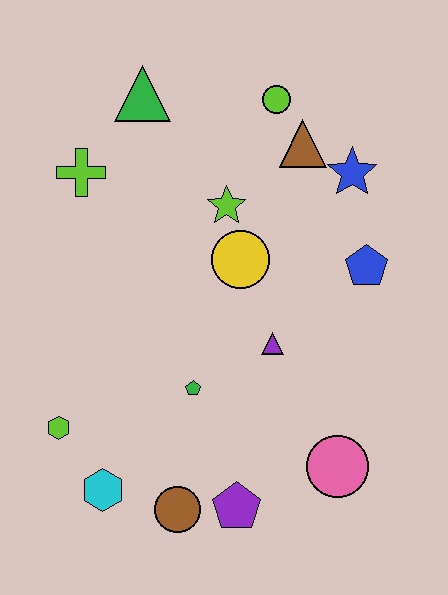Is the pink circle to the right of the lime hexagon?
Yes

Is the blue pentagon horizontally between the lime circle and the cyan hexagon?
No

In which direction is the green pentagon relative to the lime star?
The green pentagon is below the lime star.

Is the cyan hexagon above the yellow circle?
No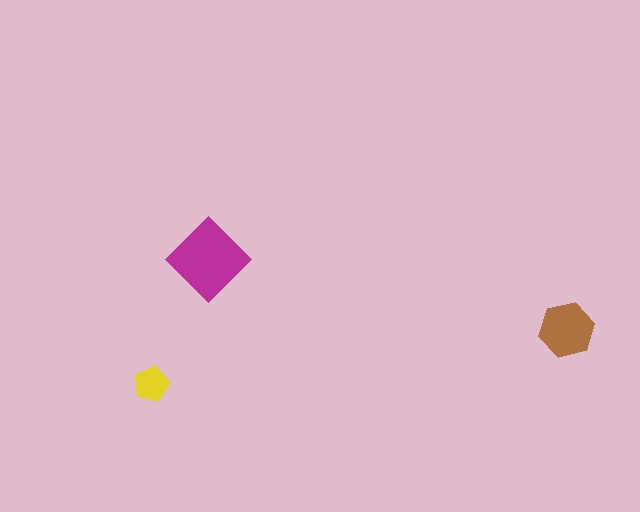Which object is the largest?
The magenta diamond.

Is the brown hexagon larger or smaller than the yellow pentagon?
Larger.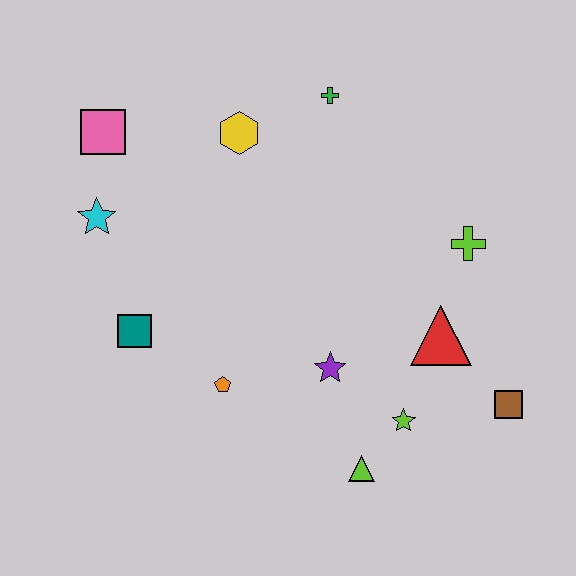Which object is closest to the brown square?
The red triangle is closest to the brown square.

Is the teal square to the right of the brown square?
No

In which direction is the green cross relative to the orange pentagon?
The green cross is above the orange pentagon.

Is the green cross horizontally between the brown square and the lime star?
No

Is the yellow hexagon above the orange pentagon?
Yes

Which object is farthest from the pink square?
The brown square is farthest from the pink square.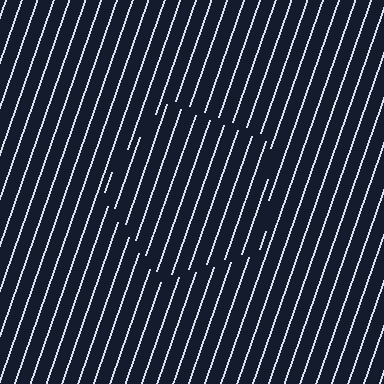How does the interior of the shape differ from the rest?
The interior of the shape contains the same grating, shifted by half a period — the contour is defined by the phase discontinuity where line-ends from the inner and outer gratings abut.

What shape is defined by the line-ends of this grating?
An illusory pentagon. The interior of the shape contains the same grating, shifted by half a period — the contour is defined by the phase discontinuity where line-ends from the inner and outer gratings abut.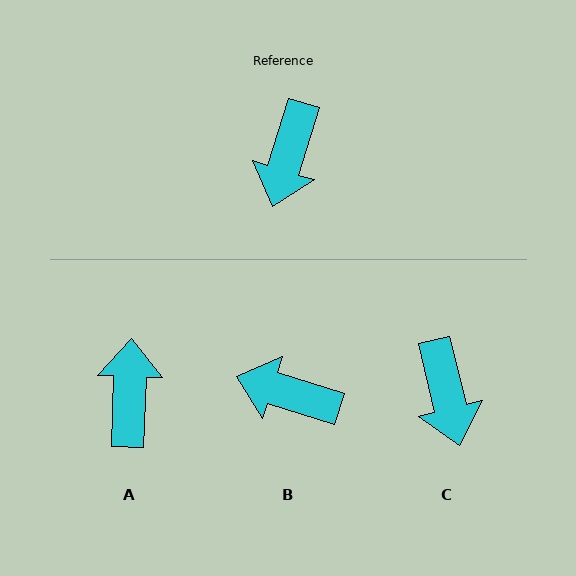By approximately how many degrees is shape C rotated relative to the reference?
Approximately 31 degrees counter-clockwise.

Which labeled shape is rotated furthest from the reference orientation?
A, about 165 degrees away.